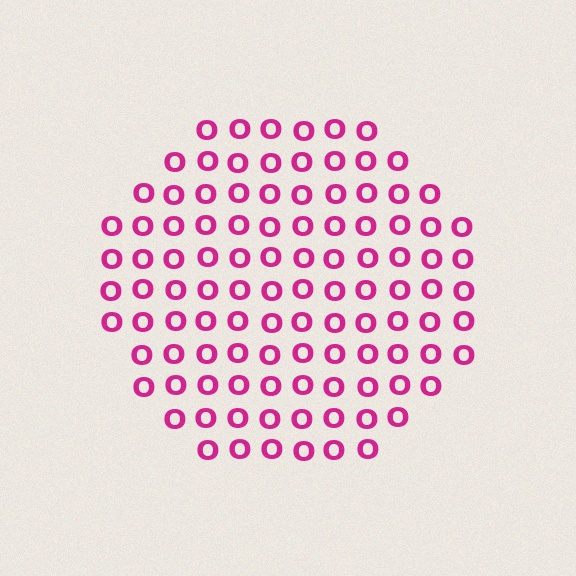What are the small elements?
The small elements are letter O's.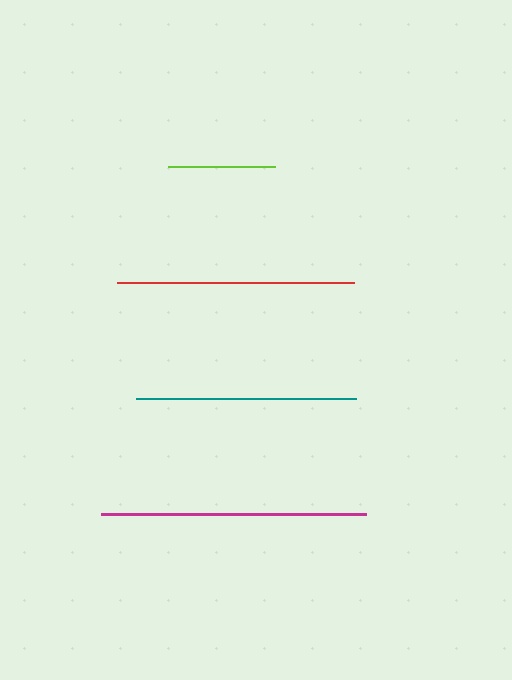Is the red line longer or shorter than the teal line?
The red line is longer than the teal line.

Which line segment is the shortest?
The lime line is the shortest at approximately 107 pixels.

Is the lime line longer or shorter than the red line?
The red line is longer than the lime line.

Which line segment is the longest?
The magenta line is the longest at approximately 265 pixels.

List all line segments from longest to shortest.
From longest to shortest: magenta, red, teal, lime.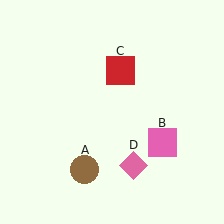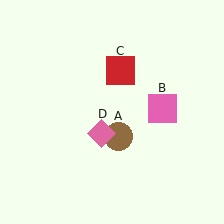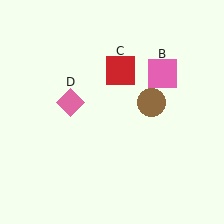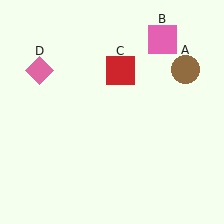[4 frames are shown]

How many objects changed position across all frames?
3 objects changed position: brown circle (object A), pink square (object B), pink diamond (object D).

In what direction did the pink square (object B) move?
The pink square (object B) moved up.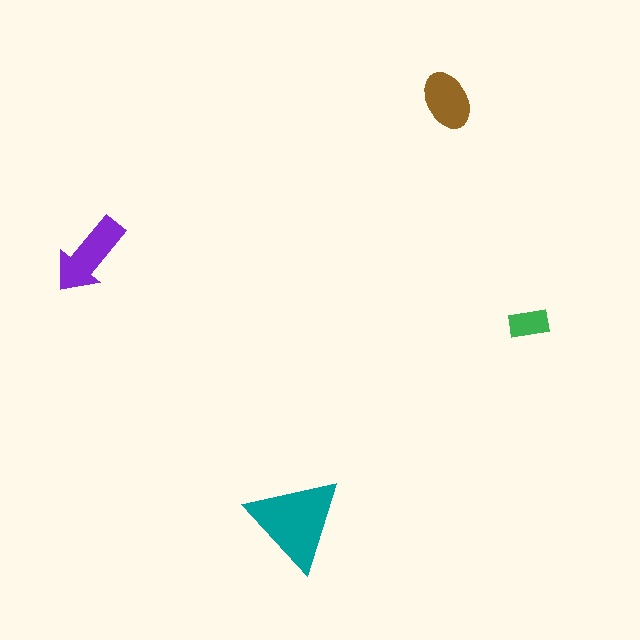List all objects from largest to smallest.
The teal triangle, the purple arrow, the brown ellipse, the green rectangle.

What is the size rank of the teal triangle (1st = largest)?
1st.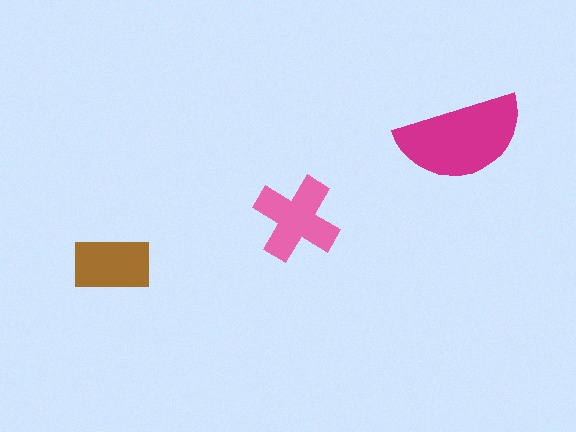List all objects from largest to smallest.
The magenta semicircle, the pink cross, the brown rectangle.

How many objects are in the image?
There are 3 objects in the image.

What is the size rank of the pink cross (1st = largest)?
2nd.